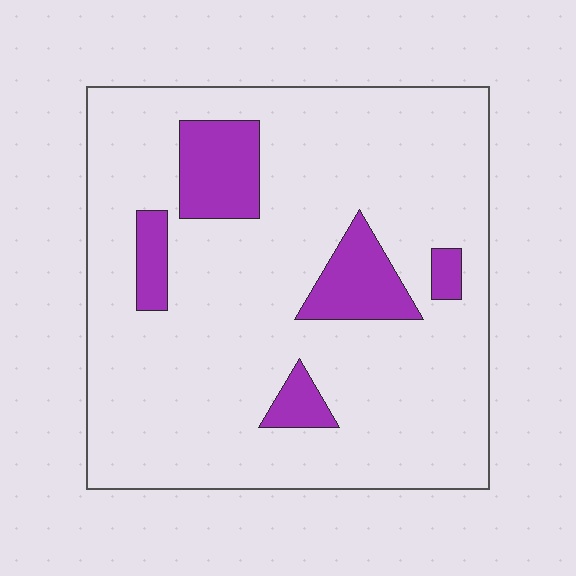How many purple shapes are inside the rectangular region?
5.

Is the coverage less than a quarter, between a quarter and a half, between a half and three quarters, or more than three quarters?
Less than a quarter.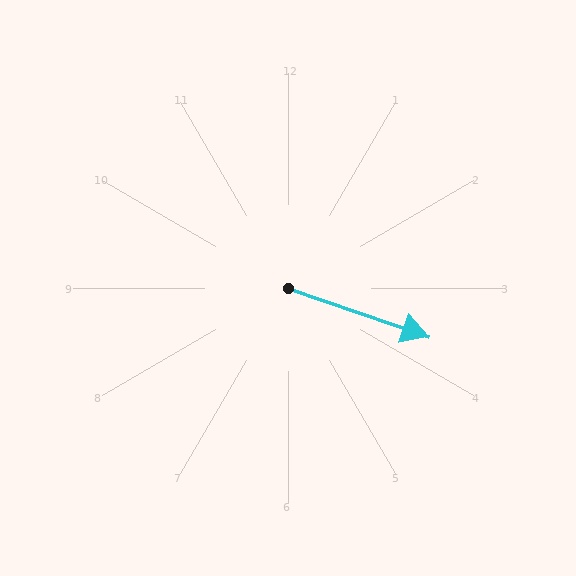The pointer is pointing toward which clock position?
Roughly 4 o'clock.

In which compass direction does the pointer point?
East.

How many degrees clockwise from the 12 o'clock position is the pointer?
Approximately 109 degrees.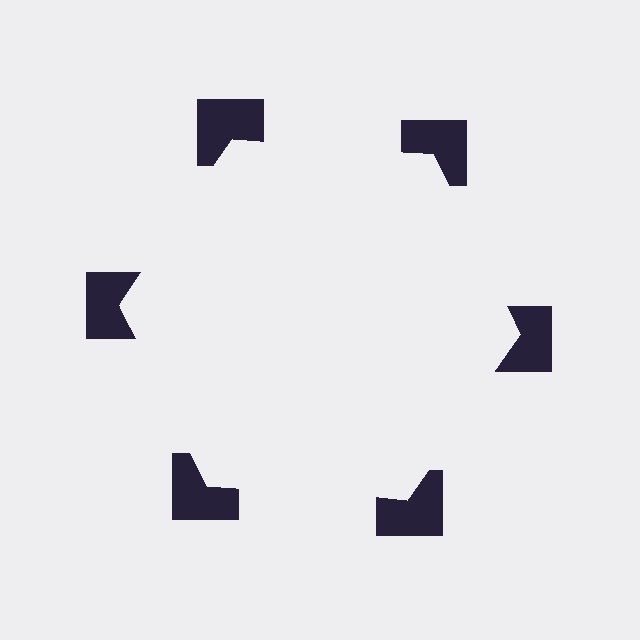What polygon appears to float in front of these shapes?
An illusory hexagon — its edges are inferred from the aligned wedge cuts in the notched squares, not physically drawn.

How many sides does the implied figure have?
6 sides.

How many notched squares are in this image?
There are 6 — one at each vertex of the illusory hexagon.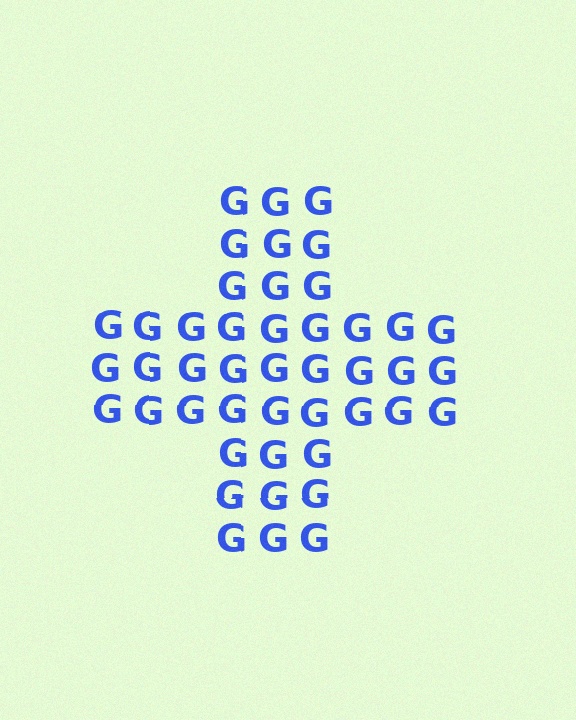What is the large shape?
The large shape is a cross.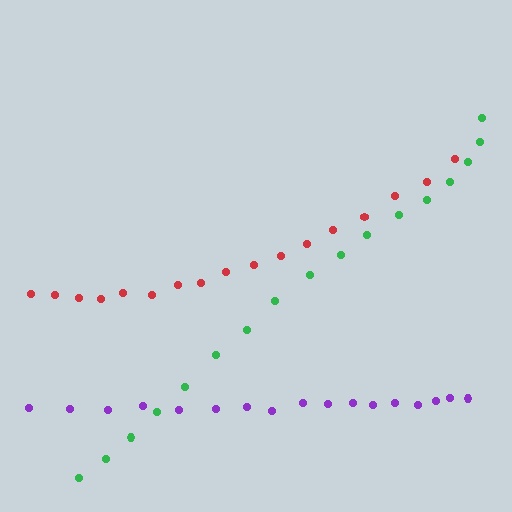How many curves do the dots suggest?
There are 3 distinct paths.